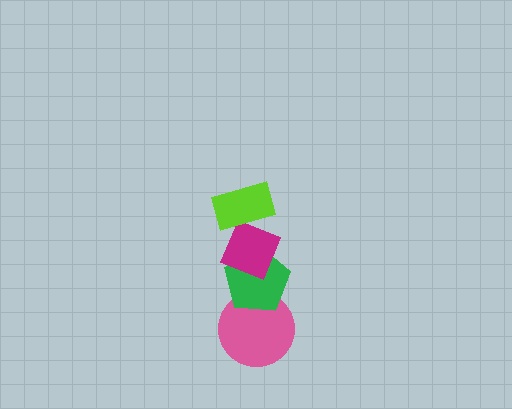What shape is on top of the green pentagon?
The magenta diamond is on top of the green pentagon.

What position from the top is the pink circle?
The pink circle is 4th from the top.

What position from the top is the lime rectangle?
The lime rectangle is 1st from the top.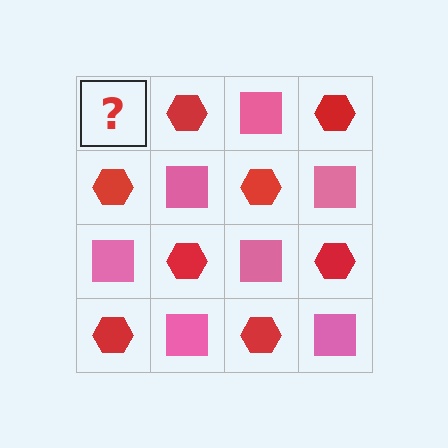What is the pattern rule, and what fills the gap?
The rule is that it alternates pink square and red hexagon in a checkerboard pattern. The gap should be filled with a pink square.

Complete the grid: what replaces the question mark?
The question mark should be replaced with a pink square.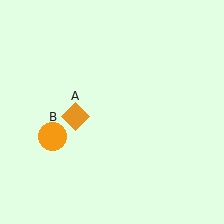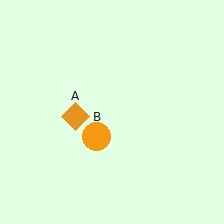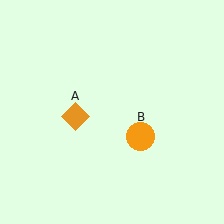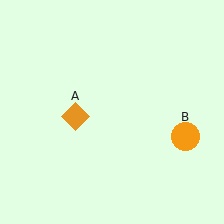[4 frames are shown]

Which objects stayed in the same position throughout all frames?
Orange diamond (object A) remained stationary.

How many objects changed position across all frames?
1 object changed position: orange circle (object B).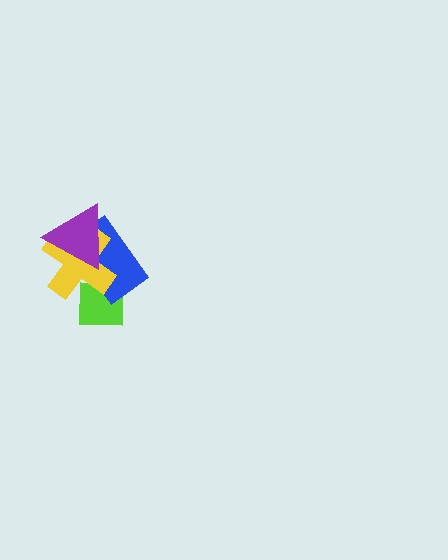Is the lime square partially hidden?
Yes, it is partially covered by another shape.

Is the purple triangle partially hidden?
No, no other shape covers it.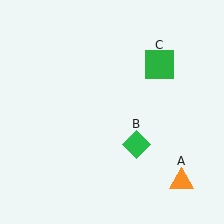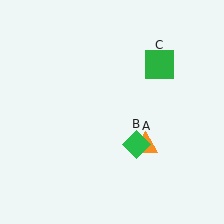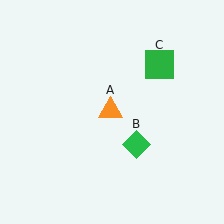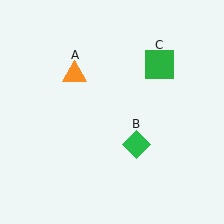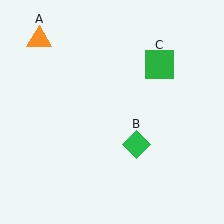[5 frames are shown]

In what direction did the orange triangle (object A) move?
The orange triangle (object A) moved up and to the left.